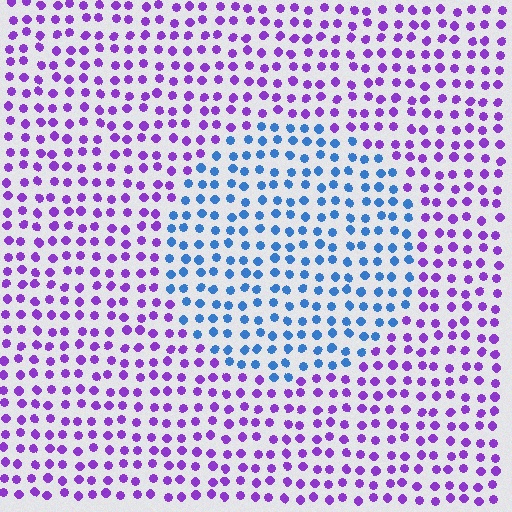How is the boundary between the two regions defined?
The boundary is defined purely by a slight shift in hue (about 63 degrees). Spacing, size, and orientation are identical on both sides.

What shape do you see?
I see a circle.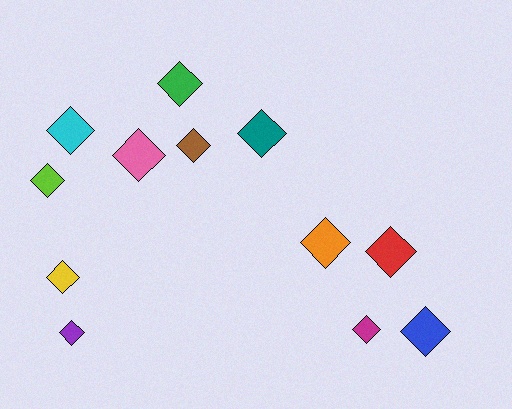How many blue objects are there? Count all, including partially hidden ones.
There is 1 blue object.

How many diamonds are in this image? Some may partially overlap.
There are 12 diamonds.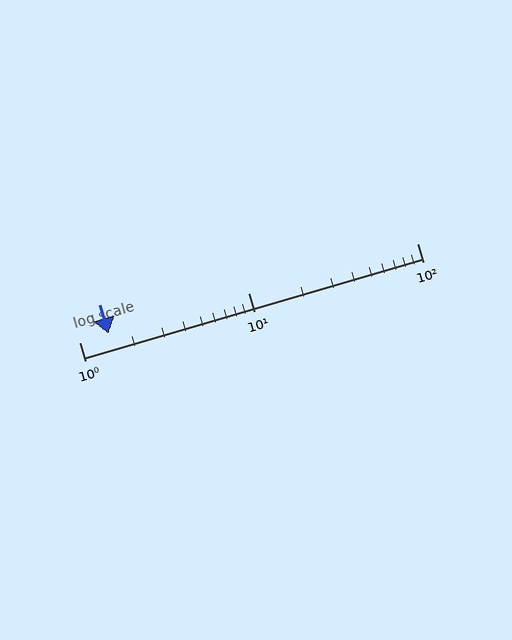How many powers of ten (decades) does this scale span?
The scale spans 2 decades, from 1 to 100.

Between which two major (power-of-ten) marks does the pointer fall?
The pointer is between 1 and 10.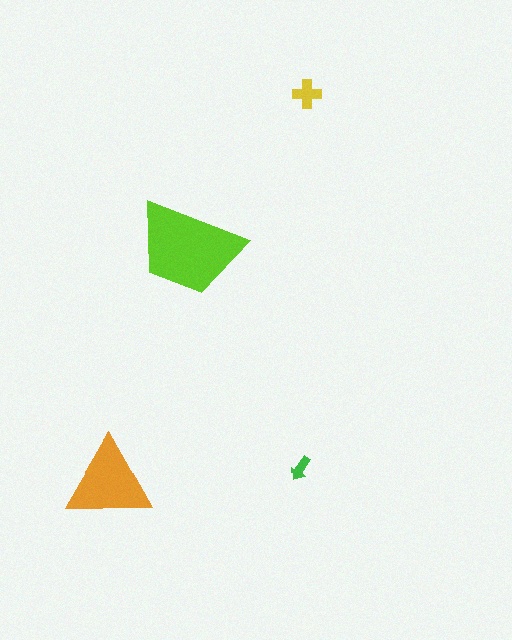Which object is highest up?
The yellow cross is topmost.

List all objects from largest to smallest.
The lime trapezoid, the orange triangle, the yellow cross, the green arrow.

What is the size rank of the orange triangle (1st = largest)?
2nd.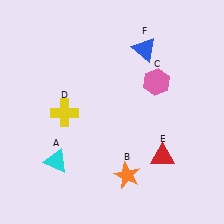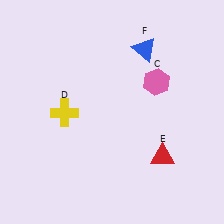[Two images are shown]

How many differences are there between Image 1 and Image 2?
There are 2 differences between the two images.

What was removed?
The cyan triangle (A), the orange star (B) were removed in Image 2.